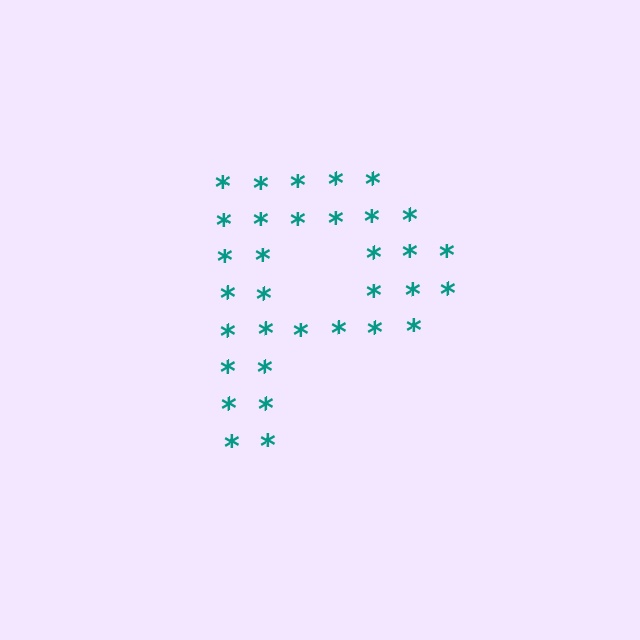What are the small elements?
The small elements are asterisks.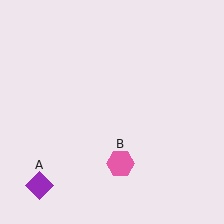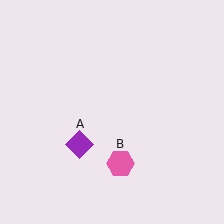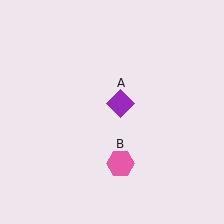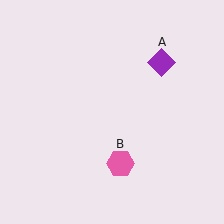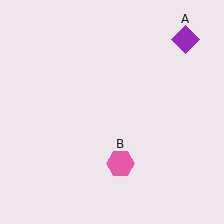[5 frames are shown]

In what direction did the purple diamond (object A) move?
The purple diamond (object A) moved up and to the right.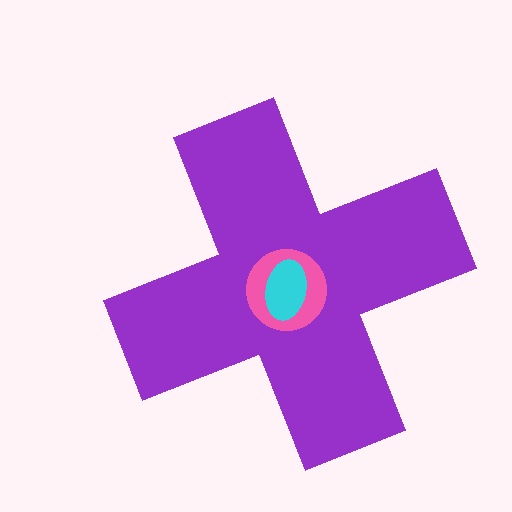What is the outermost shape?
The purple cross.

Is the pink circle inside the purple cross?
Yes.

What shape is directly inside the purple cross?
The pink circle.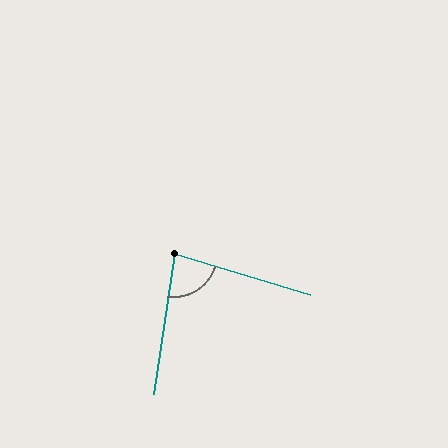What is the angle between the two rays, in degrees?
Approximately 82 degrees.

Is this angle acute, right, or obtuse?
It is acute.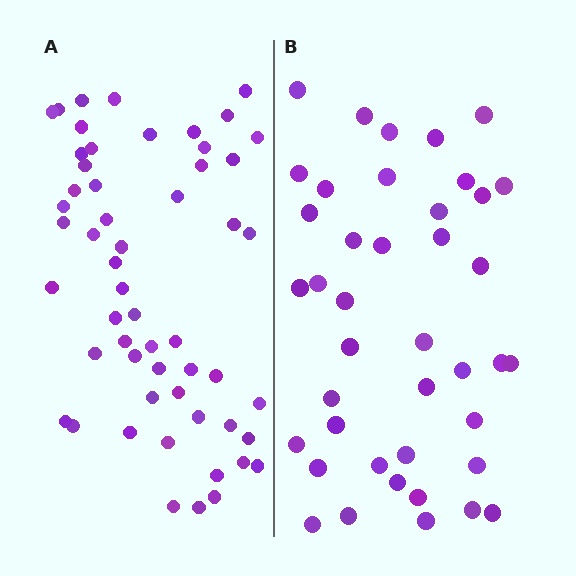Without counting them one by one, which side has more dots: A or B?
Region A (the left region) has more dots.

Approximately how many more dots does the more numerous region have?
Region A has approximately 15 more dots than region B.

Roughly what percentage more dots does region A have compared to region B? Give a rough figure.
About 35% more.